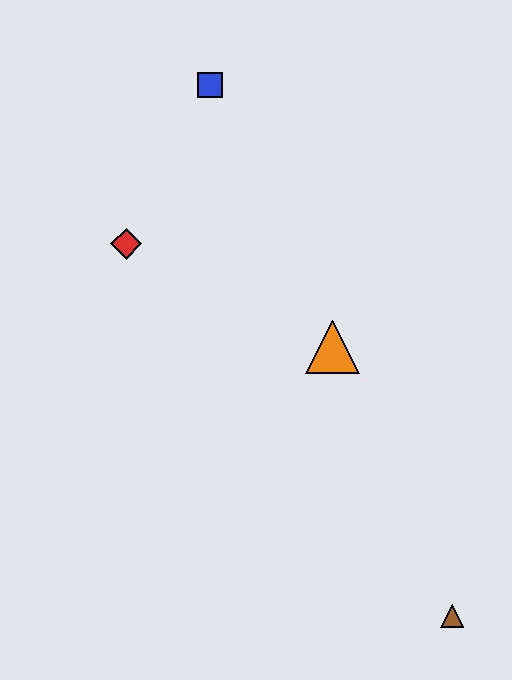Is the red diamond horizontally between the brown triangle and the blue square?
No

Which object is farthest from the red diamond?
The brown triangle is farthest from the red diamond.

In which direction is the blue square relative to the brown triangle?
The blue square is above the brown triangle.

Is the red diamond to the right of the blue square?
No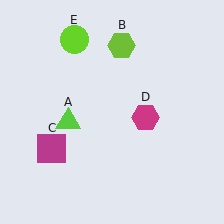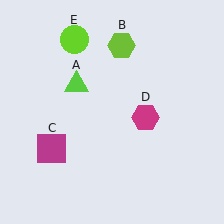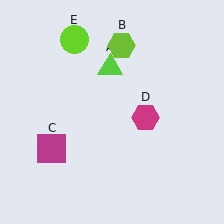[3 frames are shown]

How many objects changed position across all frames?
1 object changed position: lime triangle (object A).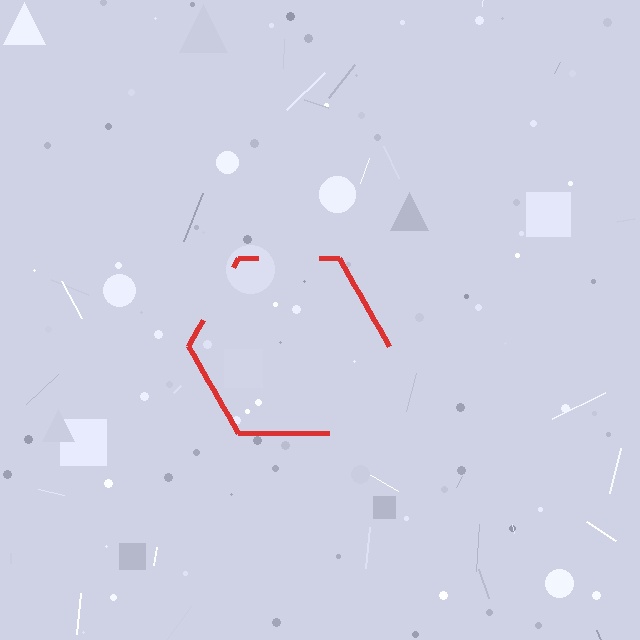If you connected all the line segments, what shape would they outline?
They would outline a hexagon.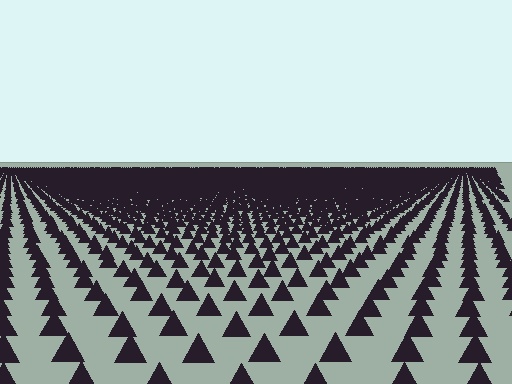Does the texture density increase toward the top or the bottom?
Density increases toward the top.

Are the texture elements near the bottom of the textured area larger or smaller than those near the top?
Larger. Near the bottom, elements are closer to the viewer and appear at a bigger on-screen size.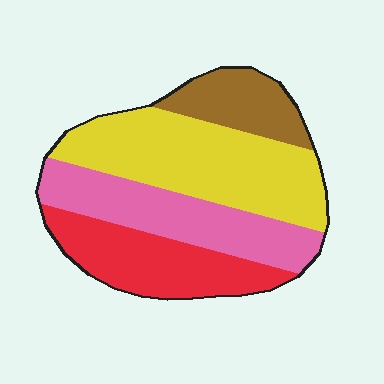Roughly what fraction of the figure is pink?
Pink takes up about one quarter (1/4) of the figure.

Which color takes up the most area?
Yellow, at roughly 35%.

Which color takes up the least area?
Brown, at roughly 15%.